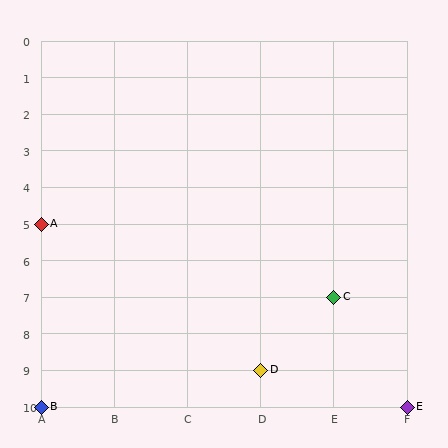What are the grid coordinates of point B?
Point B is at grid coordinates (A, 10).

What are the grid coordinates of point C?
Point C is at grid coordinates (E, 7).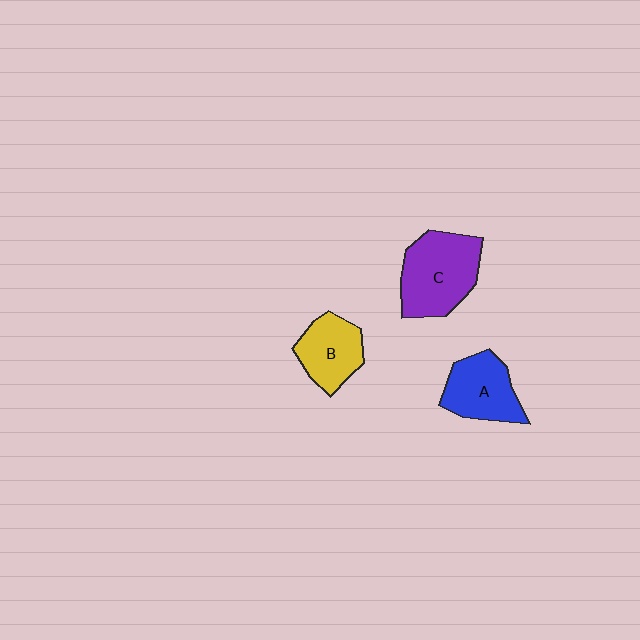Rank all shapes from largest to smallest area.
From largest to smallest: C (purple), A (blue), B (yellow).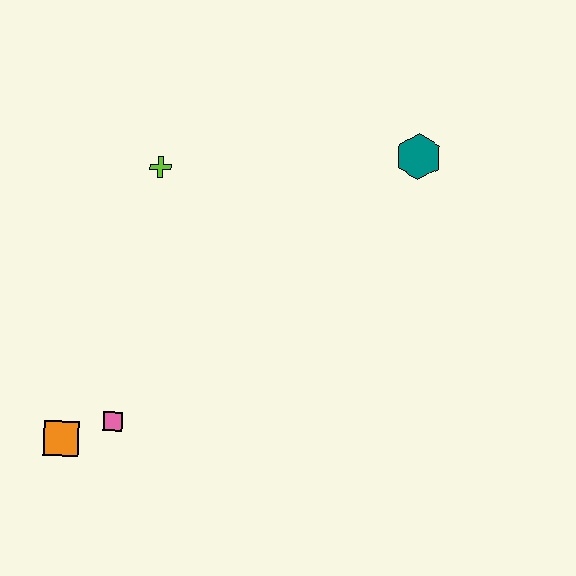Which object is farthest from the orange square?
The teal hexagon is farthest from the orange square.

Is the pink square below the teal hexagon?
Yes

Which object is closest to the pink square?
The orange square is closest to the pink square.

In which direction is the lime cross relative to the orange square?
The lime cross is above the orange square.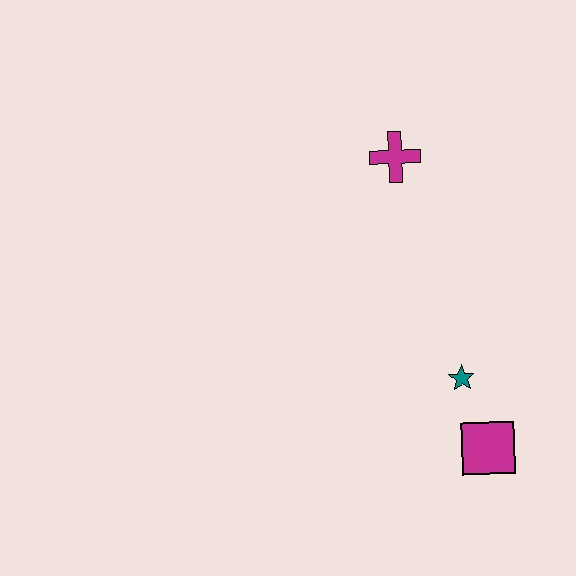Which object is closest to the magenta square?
The teal star is closest to the magenta square.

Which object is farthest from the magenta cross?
The magenta square is farthest from the magenta cross.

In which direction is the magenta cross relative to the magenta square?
The magenta cross is above the magenta square.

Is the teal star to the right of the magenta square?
No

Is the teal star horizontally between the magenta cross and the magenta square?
Yes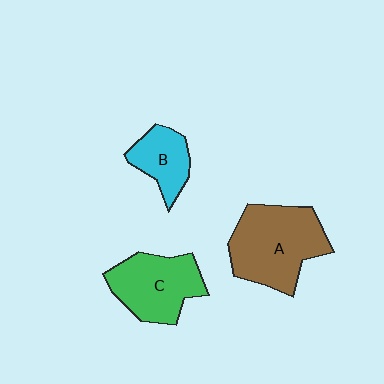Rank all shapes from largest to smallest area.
From largest to smallest: A (brown), C (green), B (cyan).